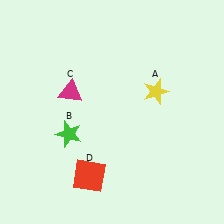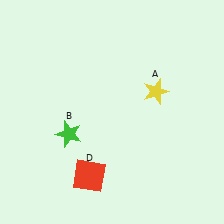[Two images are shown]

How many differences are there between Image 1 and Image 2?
There is 1 difference between the two images.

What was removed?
The magenta triangle (C) was removed in Image 2.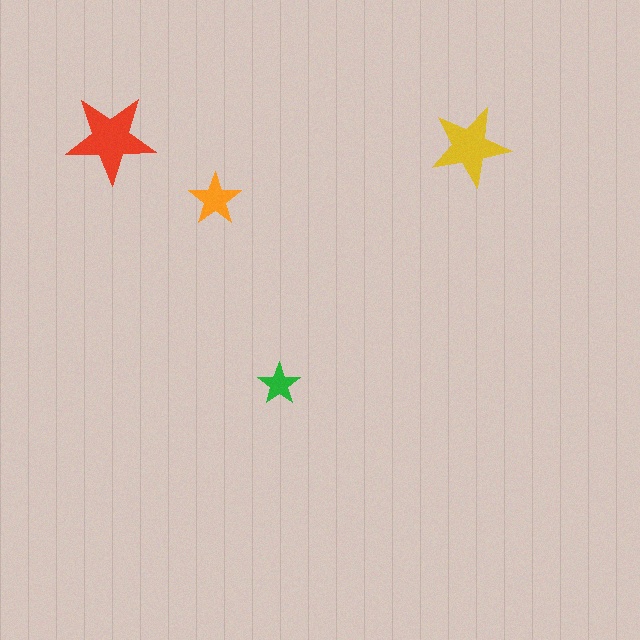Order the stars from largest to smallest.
the red one, the yellow one, the orange one, the green one.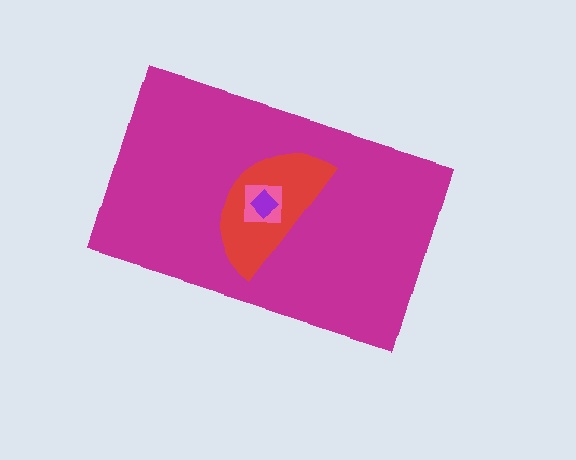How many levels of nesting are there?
4.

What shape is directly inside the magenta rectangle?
The red semicircle.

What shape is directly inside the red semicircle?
The pink square.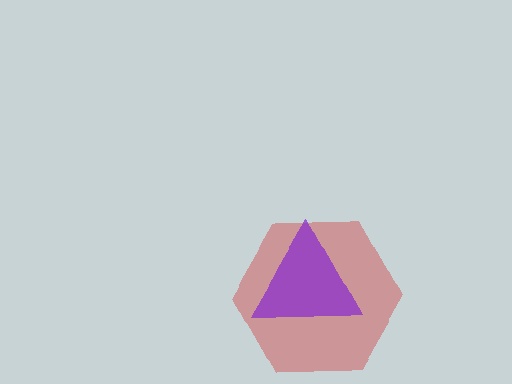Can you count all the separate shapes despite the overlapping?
Yes, there are 2 separate shapes.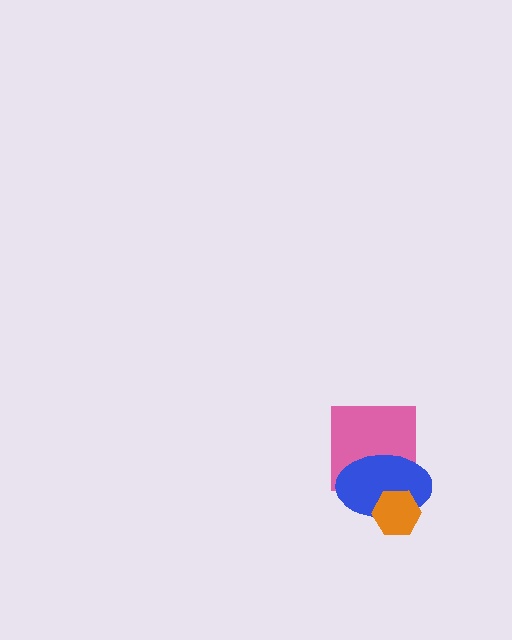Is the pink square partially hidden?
Yes, it is partially covered by another shape.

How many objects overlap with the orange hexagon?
1 object overlaps with the orange hexagon.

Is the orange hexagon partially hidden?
No, no other shape covers it.